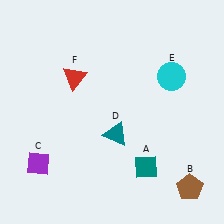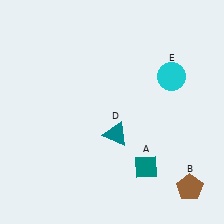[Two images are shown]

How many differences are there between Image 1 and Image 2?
There are 2 differences between the two images.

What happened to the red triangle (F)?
The red triangle (F) was removed in Image 2. It was in the top-left area of Image 1.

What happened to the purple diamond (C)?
The purple diamond (C) was removed in Image 2. It was in the bottom-left area of Image 1.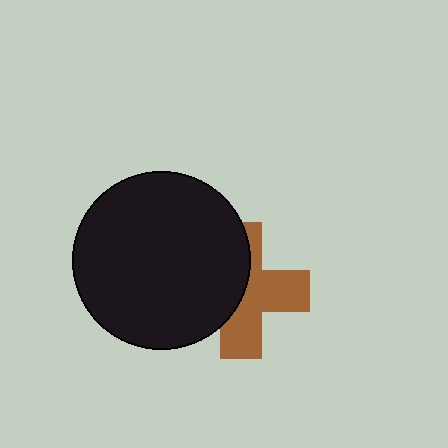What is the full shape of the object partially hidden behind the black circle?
The partially hidden object is a brown cross.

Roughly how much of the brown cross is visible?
About half of it is visible (roughly 54%).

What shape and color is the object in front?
The object in front is a black circle.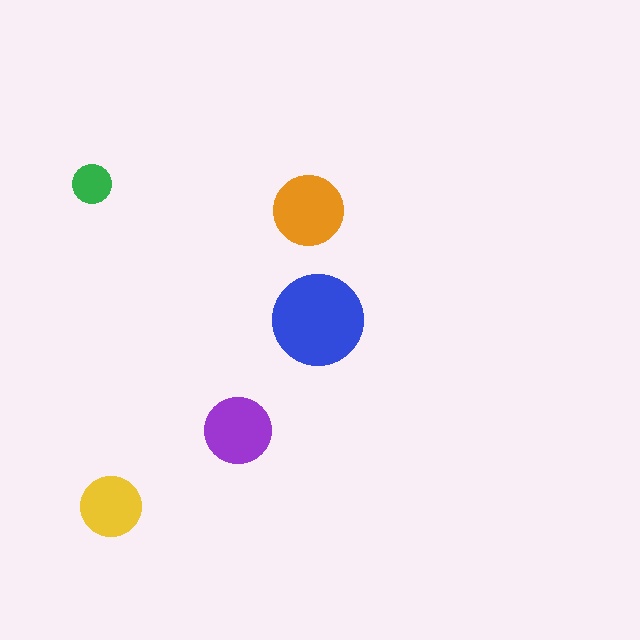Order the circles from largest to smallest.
the blue one, the orange one, the purple one, the yellow one, the green one.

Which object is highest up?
The green circle is topmost.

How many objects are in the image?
There are 5 objects in the image.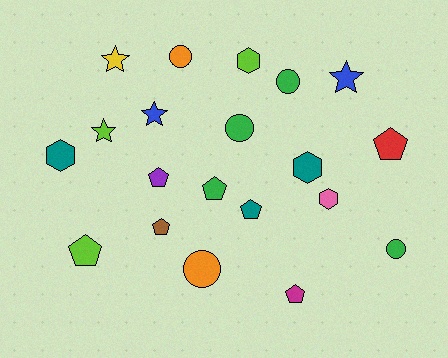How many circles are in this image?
There are 5 circles.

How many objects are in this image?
There are 20 objects.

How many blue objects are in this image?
There are 2 blue objects.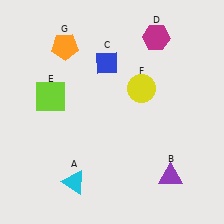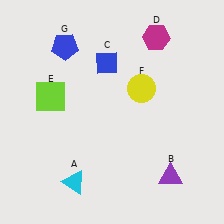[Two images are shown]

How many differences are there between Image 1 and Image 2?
There is 1 difference between the two images.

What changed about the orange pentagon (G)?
In Image 1, G is orange. In Image 2, it changed to blue.